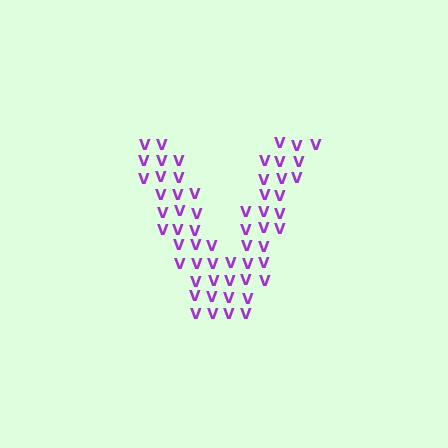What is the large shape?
The large shape is the letter V.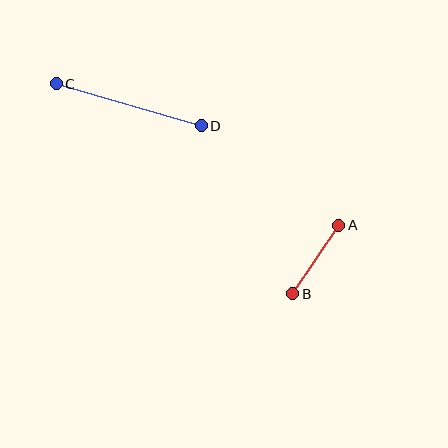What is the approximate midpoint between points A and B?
The midpoint is at approximately (316, 259) pixels.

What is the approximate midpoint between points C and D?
The midpoint is at approximately (129, 105) pixels.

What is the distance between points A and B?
The distance is approximately 82 pixels.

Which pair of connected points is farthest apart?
Points C and D are farthest apart.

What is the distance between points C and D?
The distance is approximately 151 pixels.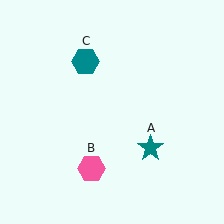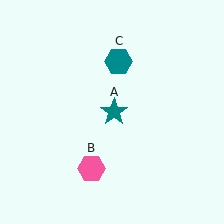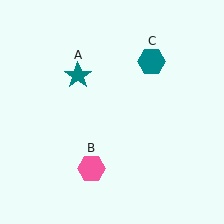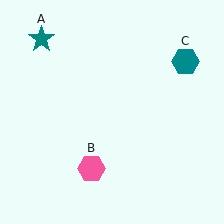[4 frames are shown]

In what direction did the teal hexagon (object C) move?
The teal hexagon (object C) moved right.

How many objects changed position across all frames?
2 objects changed position: teal star (object A), teal hexagon (object C).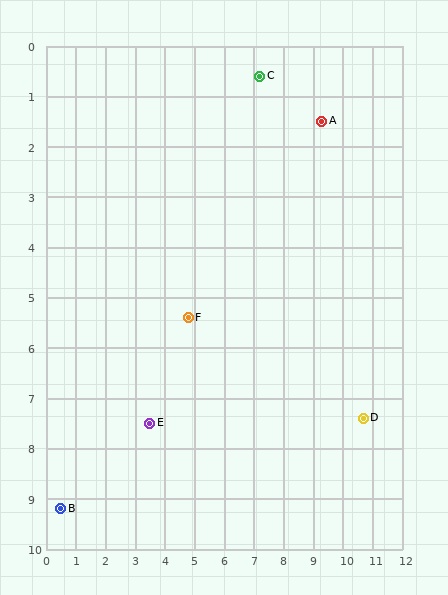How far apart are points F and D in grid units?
Points F and D are about 6.2 grid units apart.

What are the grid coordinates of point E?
Point E is at approximately (3.5, 7.5).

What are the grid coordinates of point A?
Point A is at approximately (9.3, 1.5).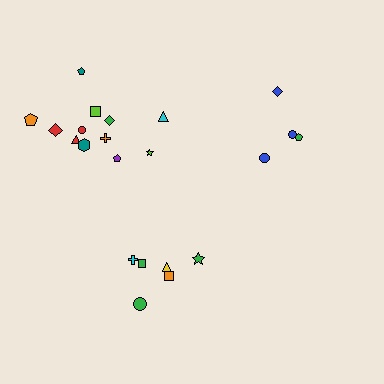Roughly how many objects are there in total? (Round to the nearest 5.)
Roughly 20 objects in total.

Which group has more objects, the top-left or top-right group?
The top-left group.